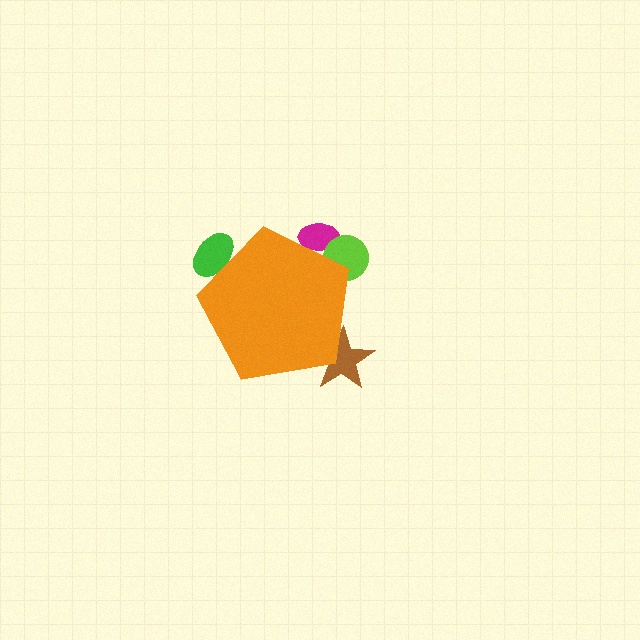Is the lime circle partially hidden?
Yes, the lime circle is partially hidden behind the orange pentagon.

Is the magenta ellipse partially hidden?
Yes, the magenta ellipse is partially hidden behind the orange pentagon.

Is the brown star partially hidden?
Yes, the brown star is partially hidden behind the orange pentagon.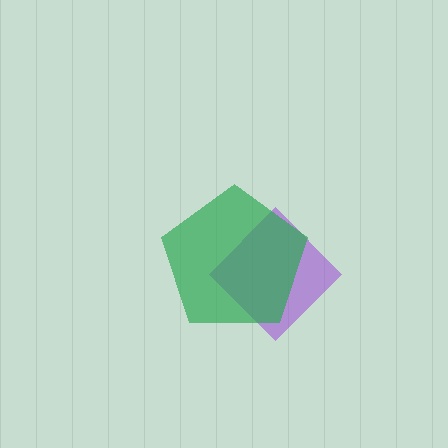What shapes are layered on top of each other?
The layered shapes are: a purple diamond, a green pentagon.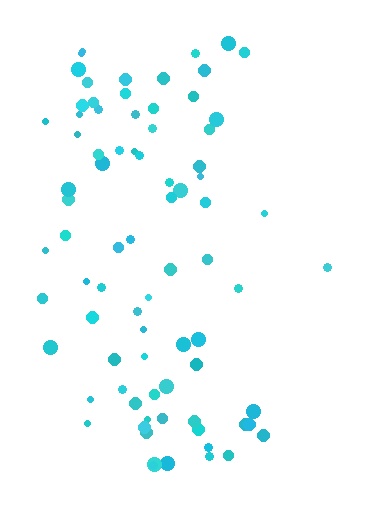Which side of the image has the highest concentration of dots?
The left.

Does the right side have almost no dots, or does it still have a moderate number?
Still a moderate number, just noticeably fewer than the left.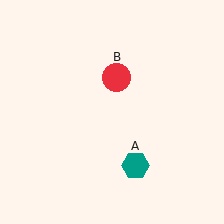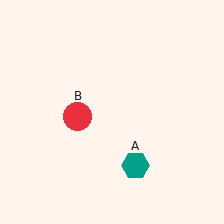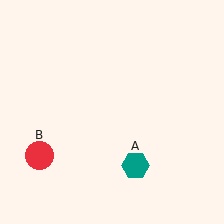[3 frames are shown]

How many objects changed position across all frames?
1 object changed position: red circle (object B).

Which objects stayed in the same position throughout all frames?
Teal hexagon (object A) remained stationary.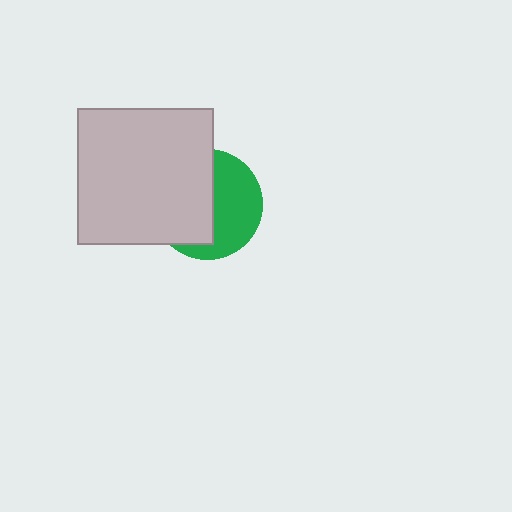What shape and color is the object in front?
The object in front is a light gray square.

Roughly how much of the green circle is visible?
About half of it is visible (roughly 48%).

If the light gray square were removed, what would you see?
You would see the complete green circle.